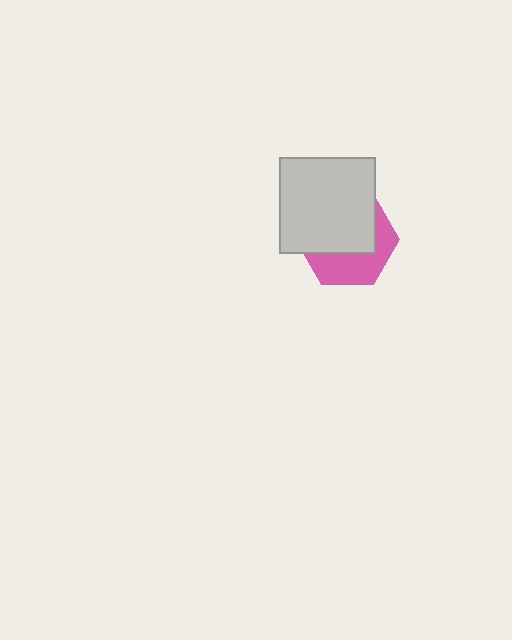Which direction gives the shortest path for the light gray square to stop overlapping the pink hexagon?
Moving up gives the shortest separation.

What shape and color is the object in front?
The object in front is a light gray square.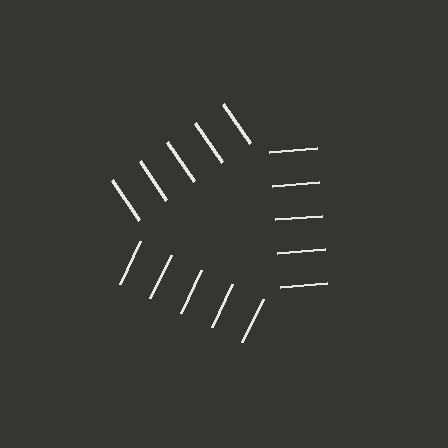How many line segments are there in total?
15 — 5 along each of the 3 edges.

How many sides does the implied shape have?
3 sides — the line-ends trace a triangle.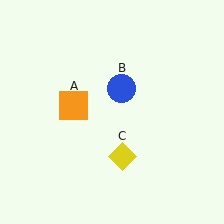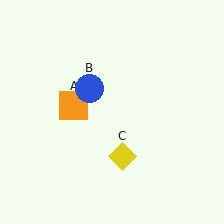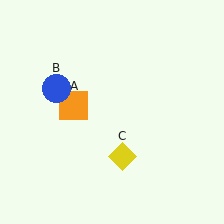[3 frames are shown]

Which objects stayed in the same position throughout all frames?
Orange square (object A) and yellow diamond (object C) remained stationary.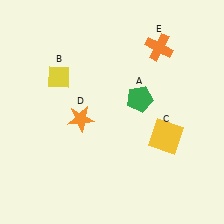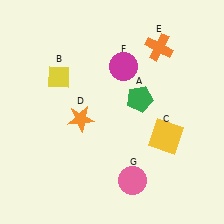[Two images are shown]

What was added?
A magenta circle (F), a pink circle (G) were added in Image 2.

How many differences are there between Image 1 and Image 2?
There are 2 differences between the two images.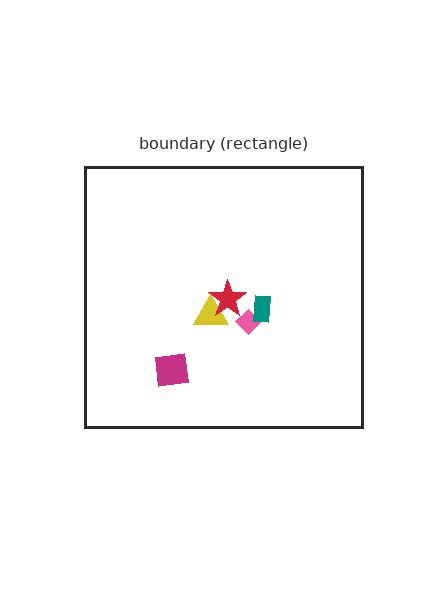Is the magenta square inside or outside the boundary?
Inside.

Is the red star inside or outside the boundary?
Inside.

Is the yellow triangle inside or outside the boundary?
Inside.